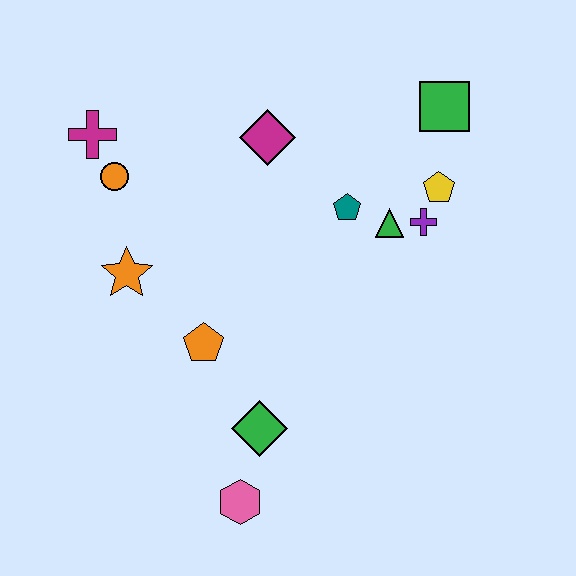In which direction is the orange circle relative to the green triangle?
The orange circle is to the left of the green triangle.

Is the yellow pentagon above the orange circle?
No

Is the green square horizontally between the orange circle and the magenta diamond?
No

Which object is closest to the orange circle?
The magenta cross is closest to the orange circle.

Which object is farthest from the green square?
The pink hexagon is farthest from the green square.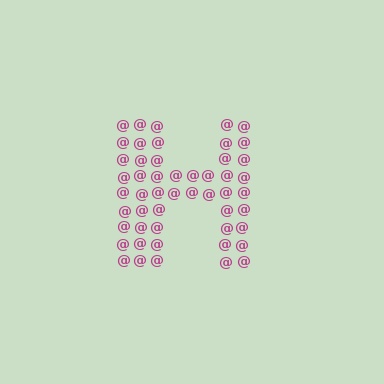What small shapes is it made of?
It is made of small at signs.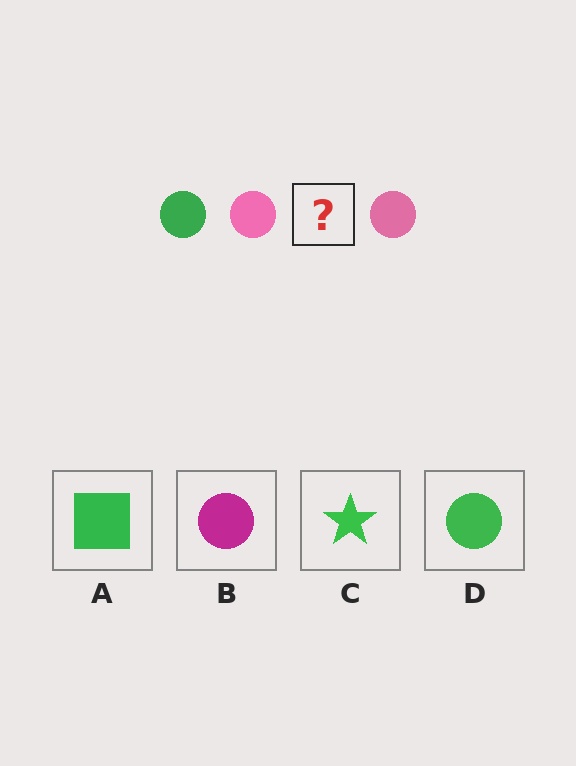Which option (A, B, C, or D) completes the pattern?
D.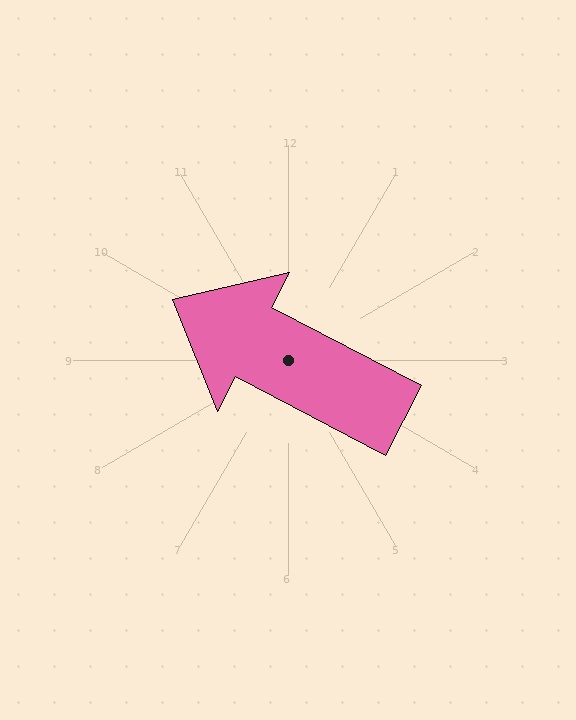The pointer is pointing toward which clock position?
Roughly 10 o'clock.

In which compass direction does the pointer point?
Northwest.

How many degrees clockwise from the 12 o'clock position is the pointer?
Approximately 298 degrees.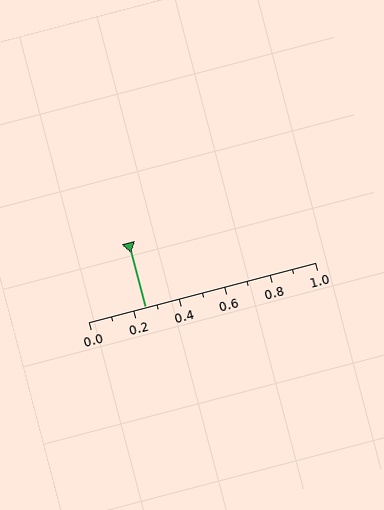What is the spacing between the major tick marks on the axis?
The major ticks are spaced 0.2 apart.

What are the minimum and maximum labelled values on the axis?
The axis runs from 0.0 to 1.0.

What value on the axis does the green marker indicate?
The marker indicates approximately 0.25.